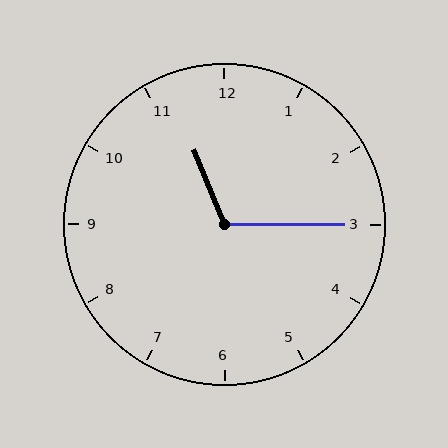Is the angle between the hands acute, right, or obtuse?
It is obtuse.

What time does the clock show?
11:15.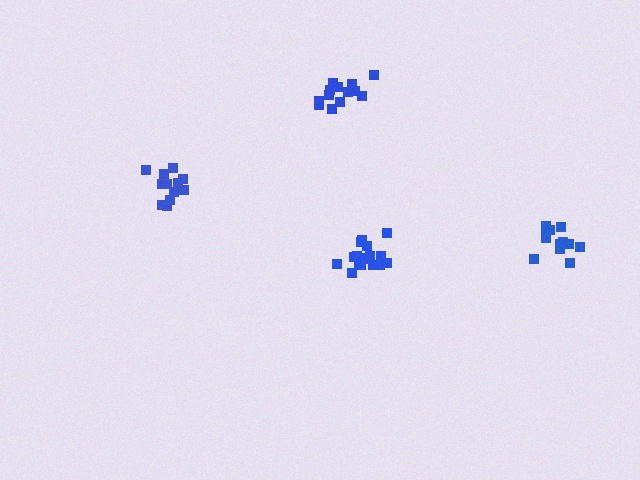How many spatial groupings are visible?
There are 4 spatial groupings.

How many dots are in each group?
Group 1: 17 dots, Group 2: 12 dots, Group 3: 12 dots, Group 4: 13 dots (54 total).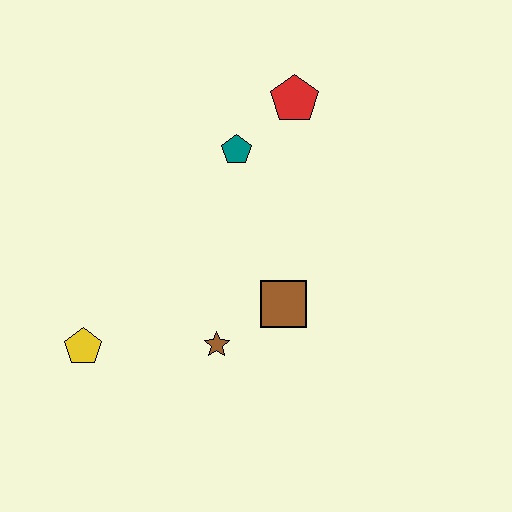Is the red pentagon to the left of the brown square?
No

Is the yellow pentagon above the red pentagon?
No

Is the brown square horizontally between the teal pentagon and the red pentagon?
Yes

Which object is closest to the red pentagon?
The teal pentagon is closest to the red pentagon.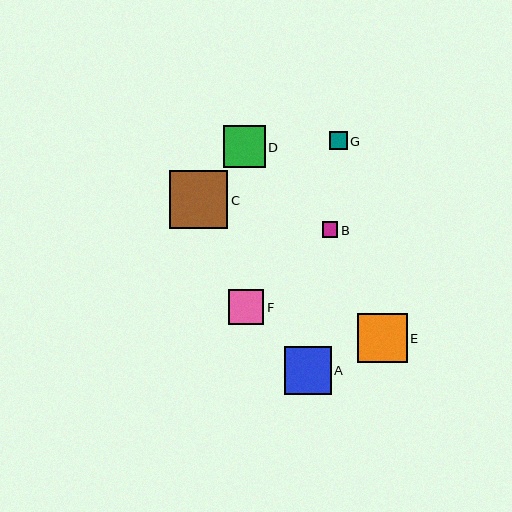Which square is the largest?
Square C is the largest with a size of approximately 59 pixels.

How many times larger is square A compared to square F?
Square A is approximately 1.3 times the size of square F.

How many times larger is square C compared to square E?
Square C is approximately 1.2 times the size of square E.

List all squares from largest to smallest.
From largest to smallest: C, E, A, D, F, G, B.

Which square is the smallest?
Square B is the smallest with a size of approximately 15 pixels.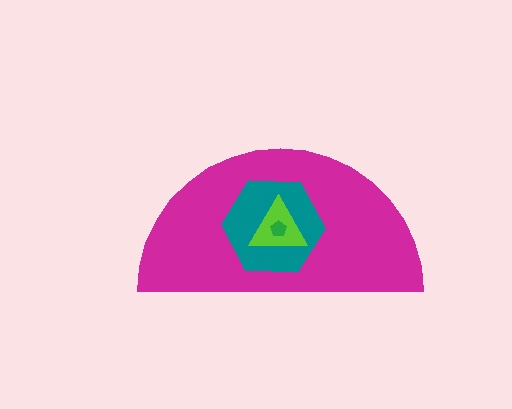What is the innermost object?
The green pentagon.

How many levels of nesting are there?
4.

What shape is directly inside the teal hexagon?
The lime triangle.